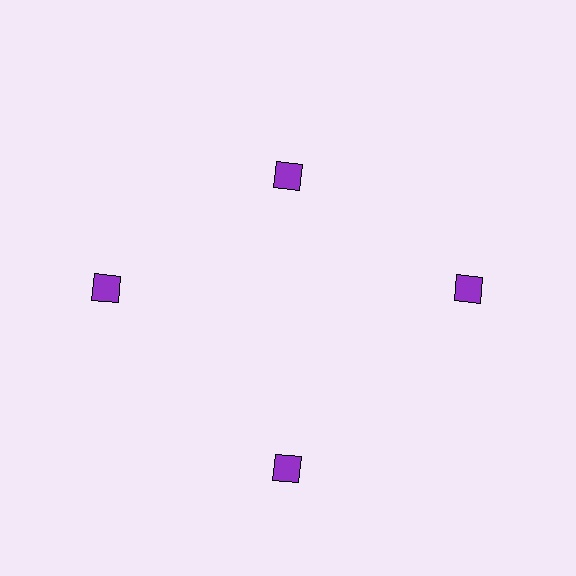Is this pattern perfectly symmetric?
No. The 4 purple diamonds are arranged in a ring, but one element near the 12 o'clock position is pulled inward toward the center, breaking the 4-fold rotational symmetry.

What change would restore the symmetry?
The symmetry would be restored by moving it outward, back onto the ring so that all 4 diamonds sit at equal angles and equal distance from the center.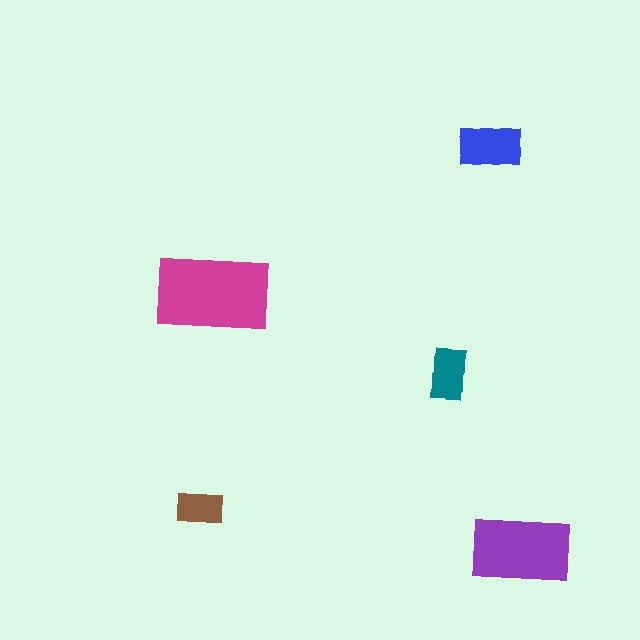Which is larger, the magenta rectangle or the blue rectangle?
The magenta one.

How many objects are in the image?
There are 5 objects in the image.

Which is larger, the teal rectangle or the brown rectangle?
The teal one.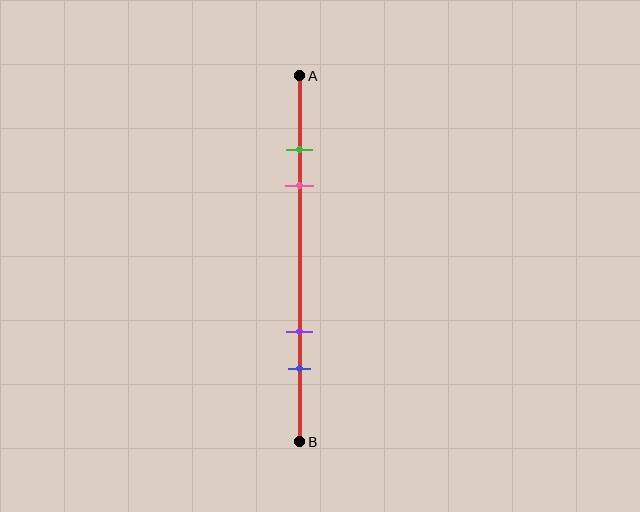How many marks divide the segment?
There are 4 marks dividing the segment.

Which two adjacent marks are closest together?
The green and pink marks are the closest adjacent pair.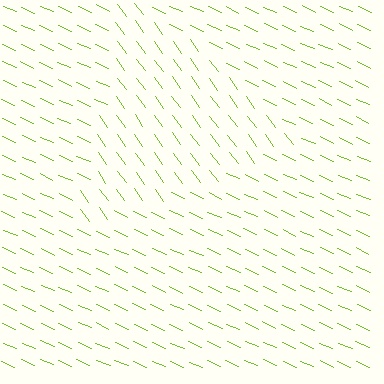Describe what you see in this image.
The image is filled with small lime line segments. A triangle region in the image has lines oriented differently from the surrounding lines, creating a visible texture boundary.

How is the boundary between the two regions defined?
The boundary is defined purely by a change in line orientation (approximately 30 degrees difference). All lines are the same color and thickness.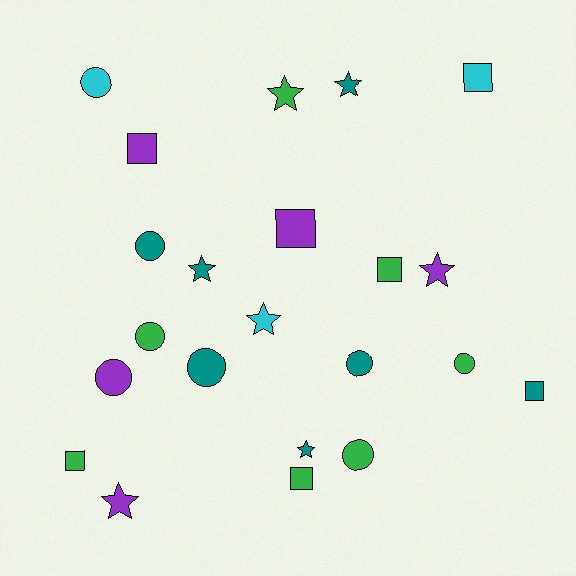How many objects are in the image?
There are 22 objects.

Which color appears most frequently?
Teal, with 7 objects.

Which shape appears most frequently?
Circle, with 8 objects.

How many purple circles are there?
There is 1 purple circle.